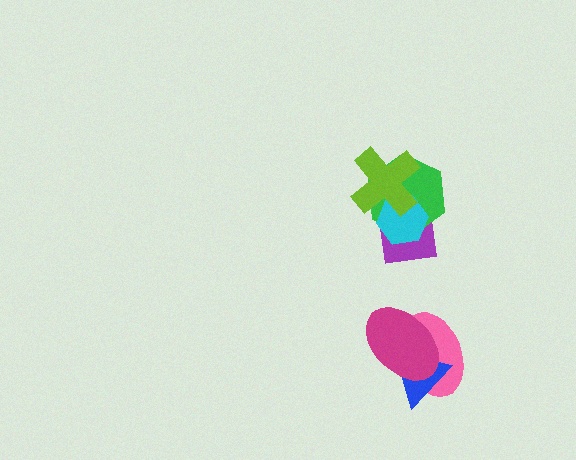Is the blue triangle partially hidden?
Yes, it is partially covered by another shape.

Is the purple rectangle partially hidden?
Yes, it is partially covered by another shape.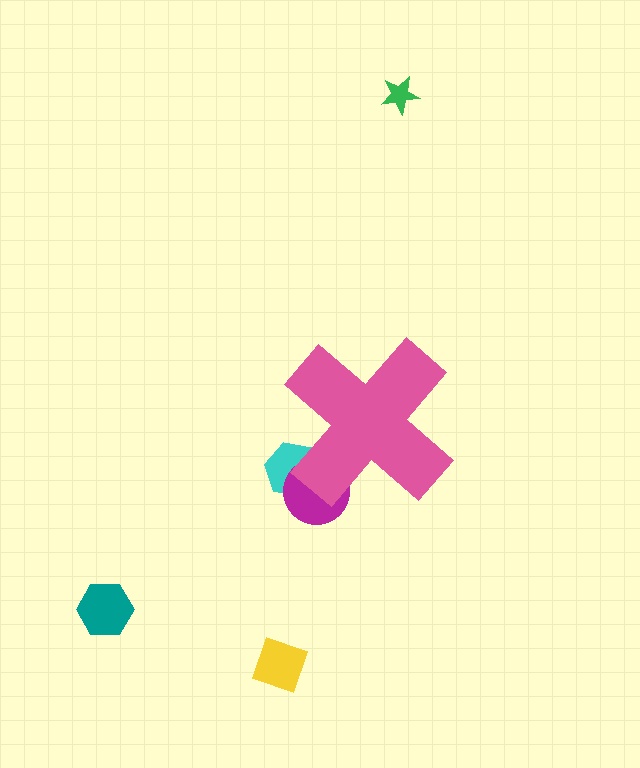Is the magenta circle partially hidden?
Yes, the magenta circle is partially hidden behind the pink cross.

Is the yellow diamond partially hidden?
No, the yellow diamond is fully visible.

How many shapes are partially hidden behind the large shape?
2 shapes are partially hidden.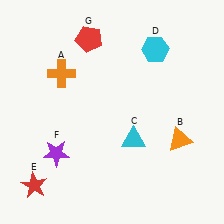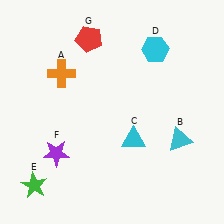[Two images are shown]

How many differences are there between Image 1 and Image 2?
There are 2 differences between the two images.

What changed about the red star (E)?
In Image 1, E is red. In Image 2, it changed to green.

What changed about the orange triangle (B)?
In Image 1, B is orange. In Image 2, it changed to cyan.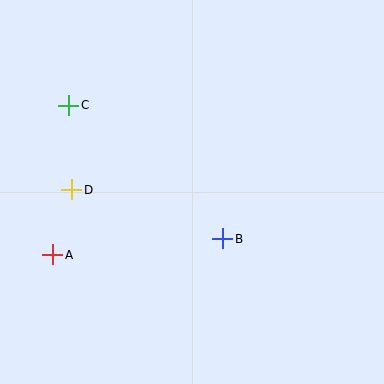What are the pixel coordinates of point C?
Point C is at (69, 105).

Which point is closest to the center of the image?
Point B at (223, 239) is closest to the center.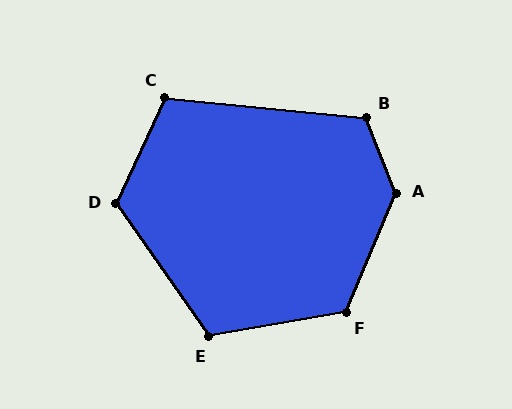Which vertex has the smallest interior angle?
C, at approximately 109 degrees.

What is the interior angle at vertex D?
Approximately 120 degrees (obtuse).